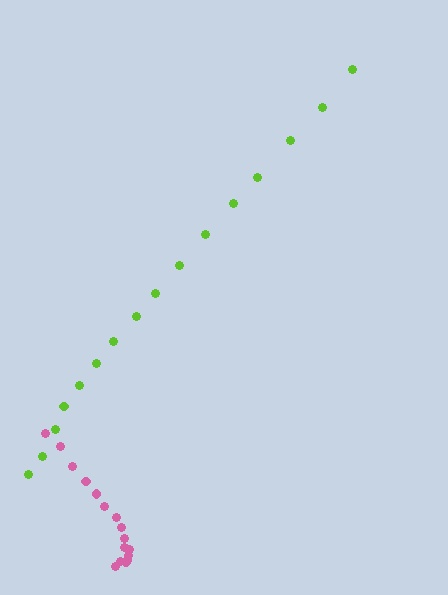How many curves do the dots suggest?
There are 2 distinct paths.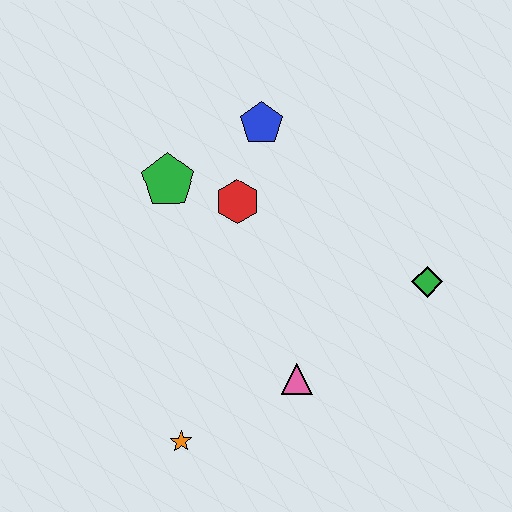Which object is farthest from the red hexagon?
The orange star is farthest from the red hexagon.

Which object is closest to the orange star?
The pink triangle is closest to the orange star.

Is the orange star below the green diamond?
Yes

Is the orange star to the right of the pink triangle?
No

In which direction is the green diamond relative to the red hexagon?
The green diamond is to the right of the red hexagon.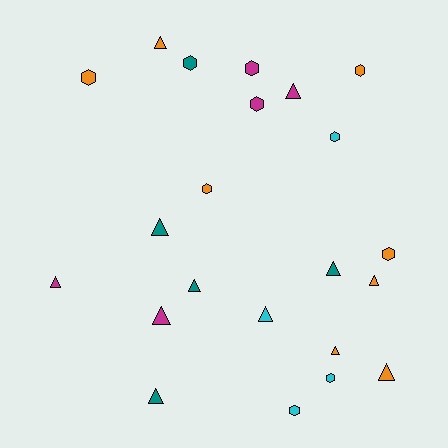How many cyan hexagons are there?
There are 3 cyan hexagons.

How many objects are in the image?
There are 22 objects.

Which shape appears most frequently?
Triangle, with 12 objects.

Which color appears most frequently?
Orange, with 8 objects.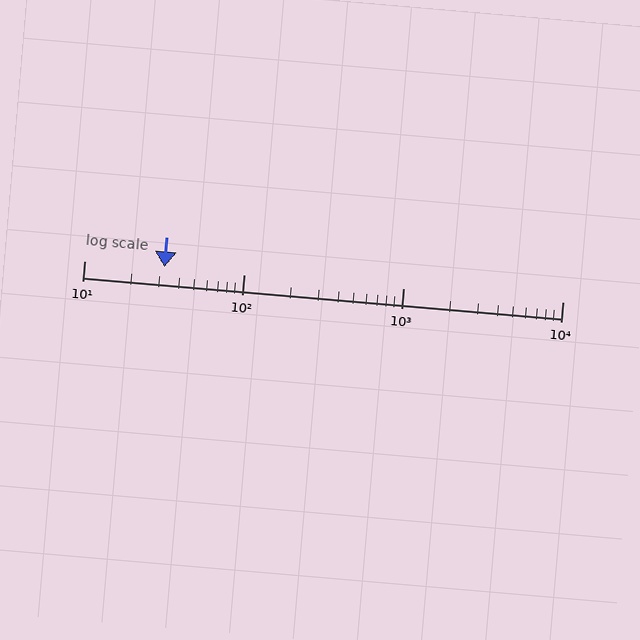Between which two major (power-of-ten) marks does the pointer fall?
The pointer is between 10 and 100.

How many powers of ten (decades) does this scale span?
The scale spans 3 decades, from 10 to 10000.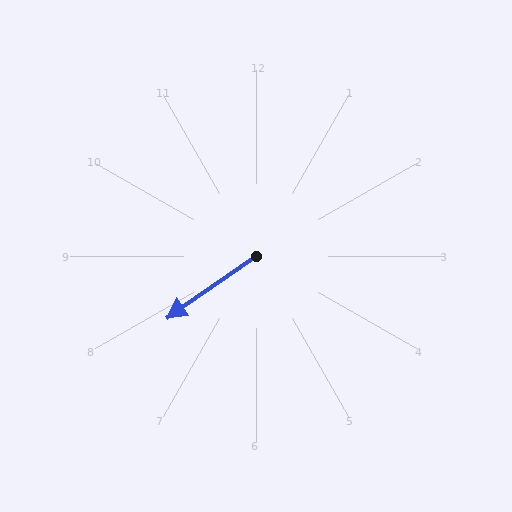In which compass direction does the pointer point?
Southwest.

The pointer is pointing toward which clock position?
Roughly 8 o'clock.